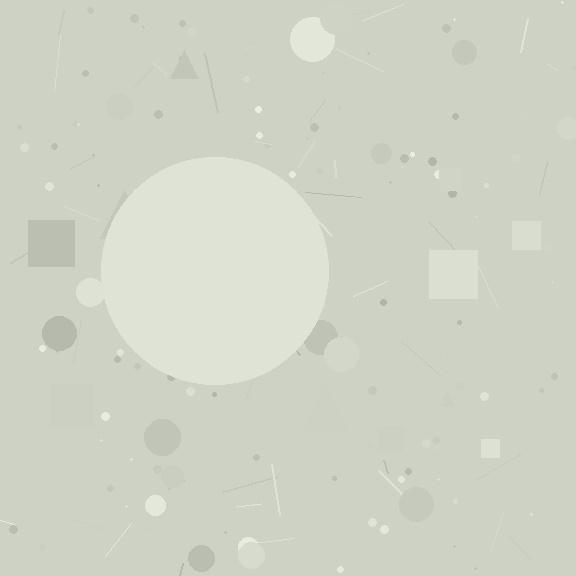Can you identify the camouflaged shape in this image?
The camouflaged shape is a circle.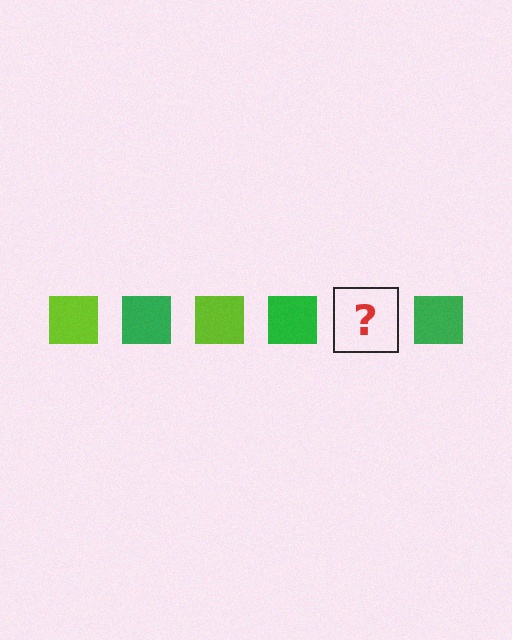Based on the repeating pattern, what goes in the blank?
The blank should be a lime square.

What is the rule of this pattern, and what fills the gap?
The rule is that the pattern cycles through lime, green squares. The gap should be filled with a lime square.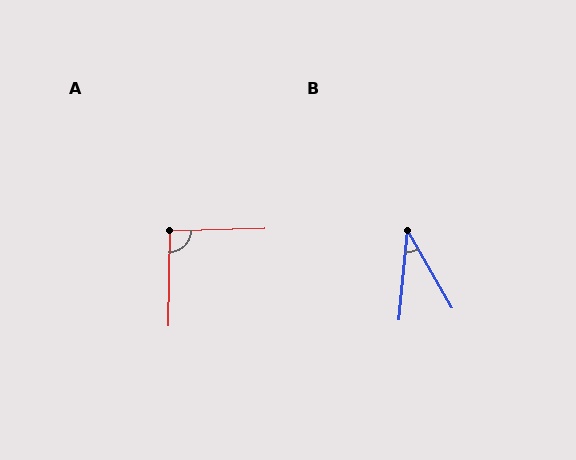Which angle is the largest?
A, at approximately 92 degrees.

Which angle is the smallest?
B, at approximately 35 degrees.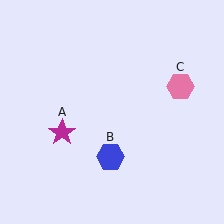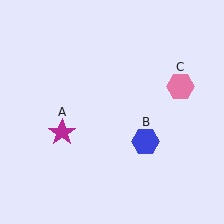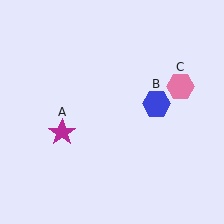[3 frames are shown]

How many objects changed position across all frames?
1 object changed position: blue hexagon (object B).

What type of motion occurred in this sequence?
The blue hexagon (object B) rotated counterclockwise around the center of the scene.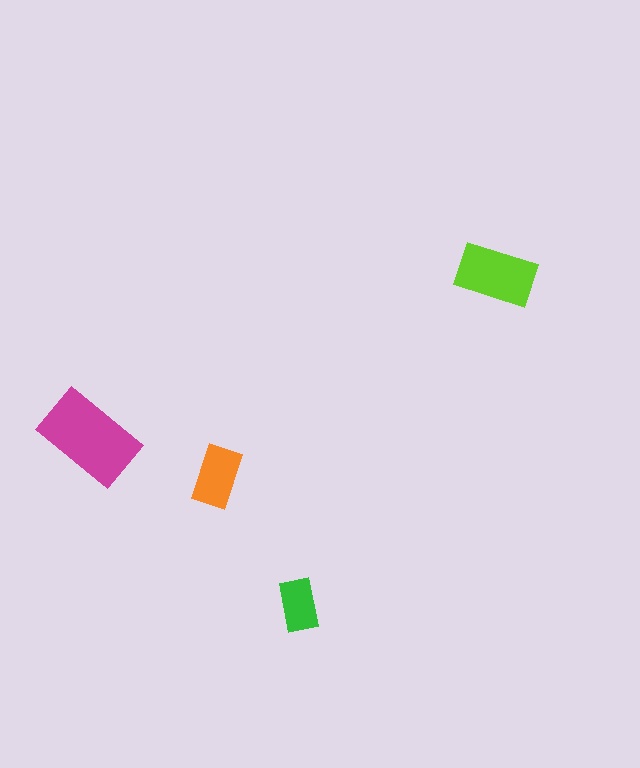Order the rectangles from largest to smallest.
the magenta one, the lime one, the orange one, the green one.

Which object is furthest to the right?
The lime rectangle is rightmost.